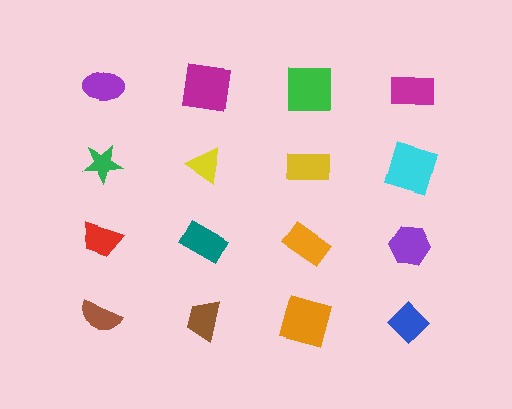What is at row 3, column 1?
A red trapezoid.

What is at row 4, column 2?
A brown trapezoid.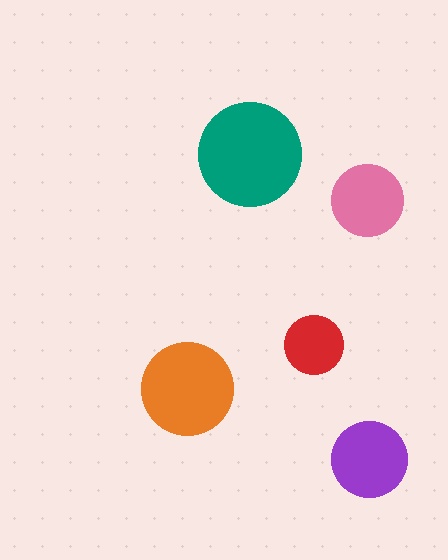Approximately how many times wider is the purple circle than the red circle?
About 1.5 times wider.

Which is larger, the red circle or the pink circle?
The pink one.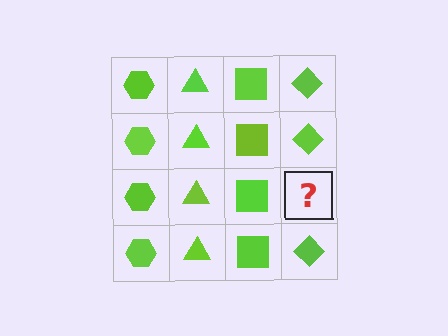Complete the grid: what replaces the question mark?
The question mark should be replaced with a lime diamond.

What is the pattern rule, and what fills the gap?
The rule is that each column has a consistent shape. The gap should be filled with a lime diamond.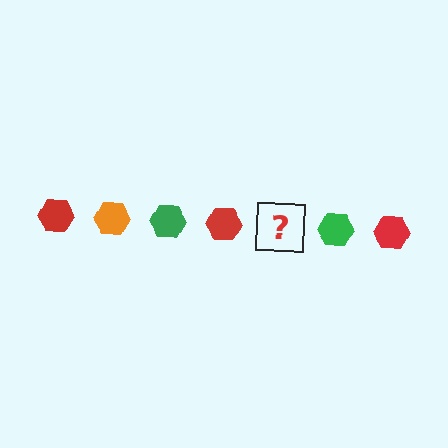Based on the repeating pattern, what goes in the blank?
The blank should be an orange hexagon.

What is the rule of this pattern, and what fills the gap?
The rule is that the pattern cycles through red, orange, green hexagons. The gap should be filled with an orange hexagon.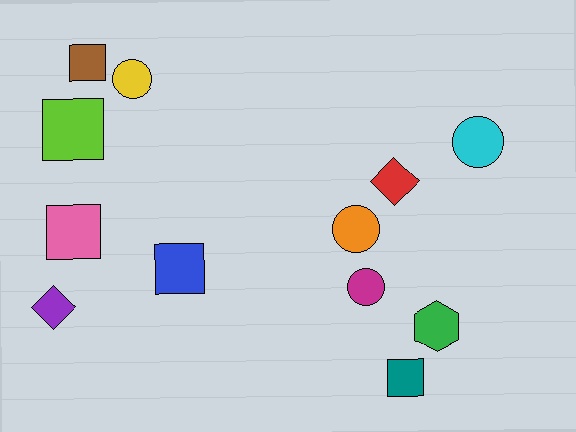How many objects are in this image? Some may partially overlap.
There are 12 objects.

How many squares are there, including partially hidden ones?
There are 5 squares.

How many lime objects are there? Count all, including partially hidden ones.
There is 1 lime object.